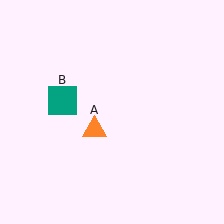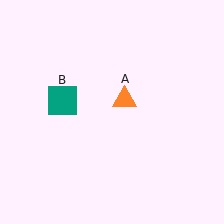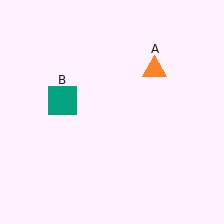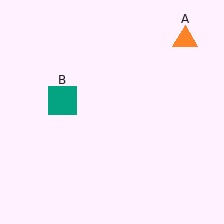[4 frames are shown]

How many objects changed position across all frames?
1 object changed position: orange triangle (object A).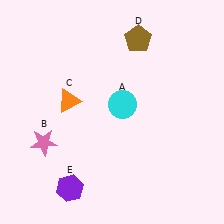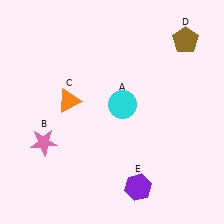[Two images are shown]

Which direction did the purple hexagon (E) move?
The purple hexagon (E) moved right.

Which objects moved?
The objects that moved are: the brown pentagon (D), the purple hexagon (E).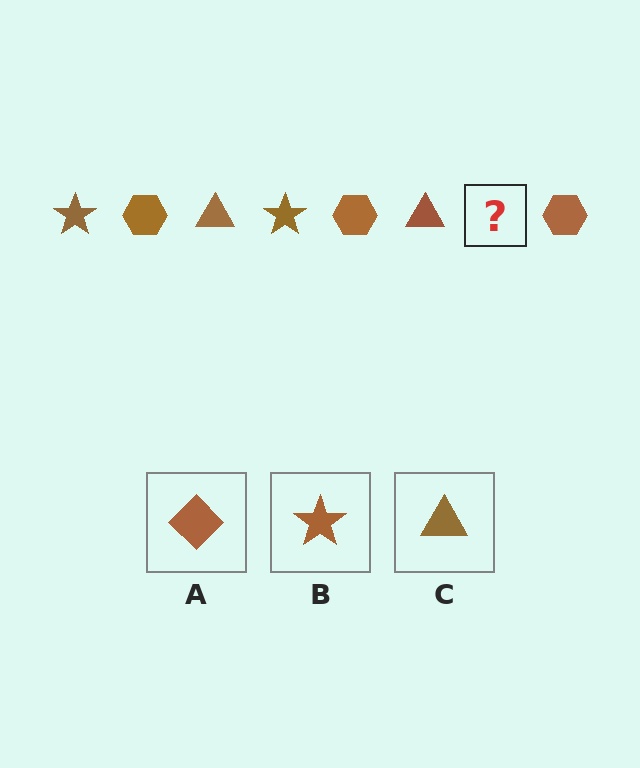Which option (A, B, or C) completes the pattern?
B.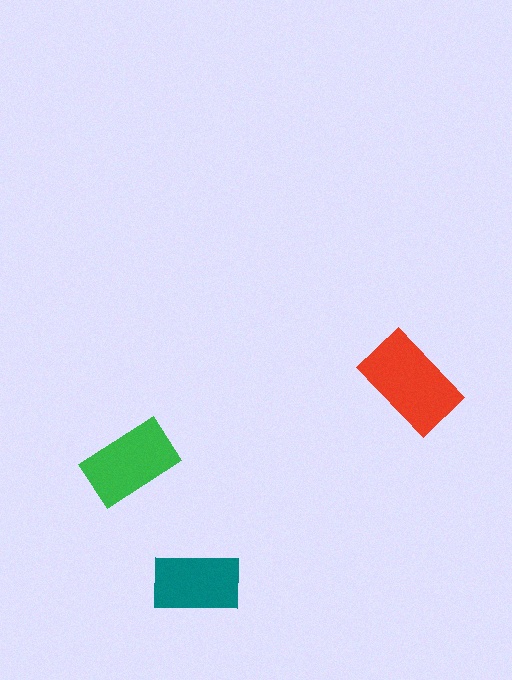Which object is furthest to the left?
The green rectangle is leftmost.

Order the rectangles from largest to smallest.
the red one, the green one, the teal one.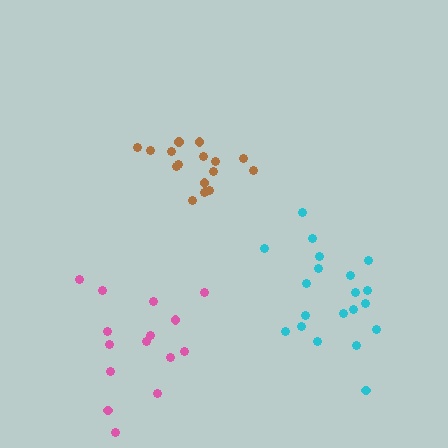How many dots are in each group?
Group 1: 20 dots, Group 2: 16 dots, Group 3: 15 dots (51 total).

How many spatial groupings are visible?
There are 3 spatial groupings.